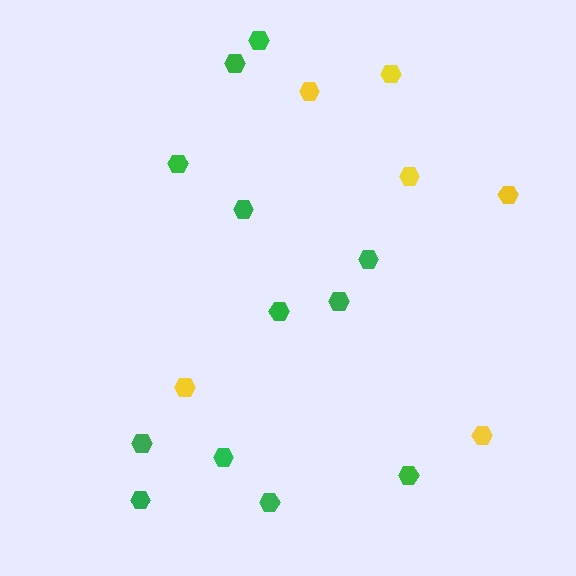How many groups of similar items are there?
There are 2 groups: one group of green hexagons (12) and one group of yellow hexagons (6).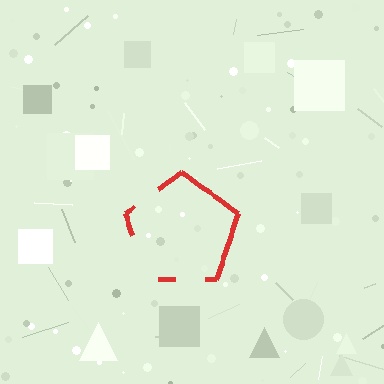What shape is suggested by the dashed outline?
The dashed outline suggests a pentagon.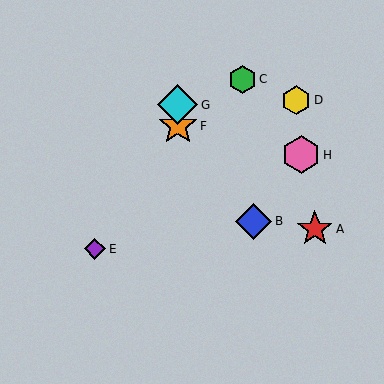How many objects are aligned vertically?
2 objects (F, G) are aligned vertically.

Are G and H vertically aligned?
No, G is at x≈178 and H is at x≈301.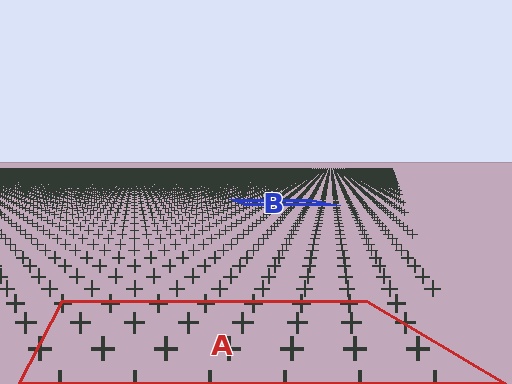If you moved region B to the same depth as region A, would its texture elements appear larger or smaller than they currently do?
They would appear larger. At a closer depth, the same texture elements are projected at a bigger on-screen size.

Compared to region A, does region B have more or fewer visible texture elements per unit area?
Region B has more texture elements per unit area — they are packed more densely because it is farther away.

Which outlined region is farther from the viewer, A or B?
Region B is farther from the viewer — the texture elements inside it appear smaller and more densely packed.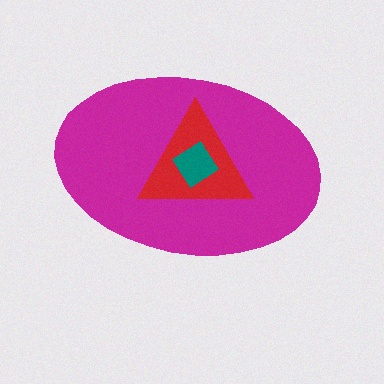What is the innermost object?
The teal diamond.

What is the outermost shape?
The magenta ellipse.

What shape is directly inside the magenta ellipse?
The red triangle.